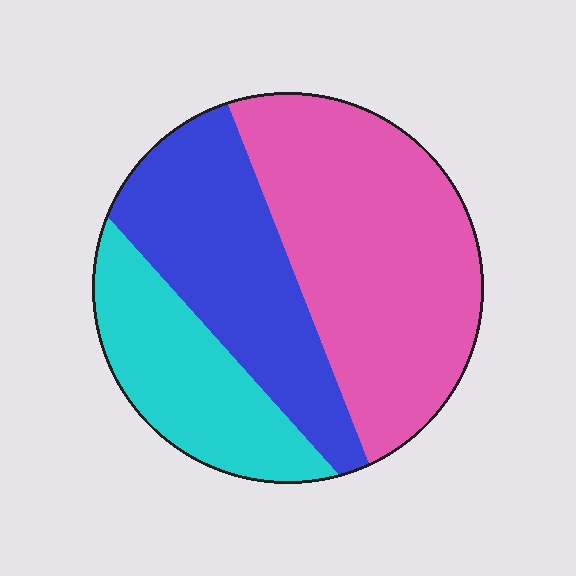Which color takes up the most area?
Pink, at roughly 45%.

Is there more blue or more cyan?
Blue.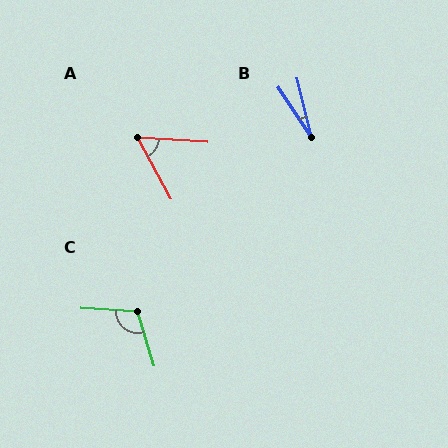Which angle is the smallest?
B, at approximately 20 degrees.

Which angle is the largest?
C, at approximately 110 degrees.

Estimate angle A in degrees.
Approximately 58 degrees.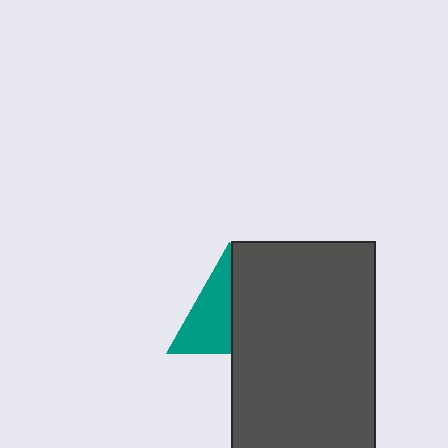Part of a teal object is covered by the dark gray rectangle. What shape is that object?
It is a triangle.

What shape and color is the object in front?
The object in front is a dark gray rectangle.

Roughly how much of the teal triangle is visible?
About half of it is visible (roughly 53%).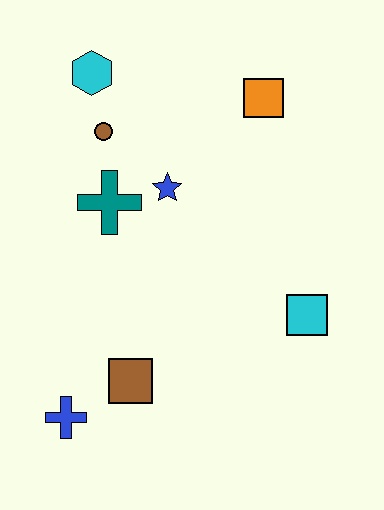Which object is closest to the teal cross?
The blue star is closest to the teal cross.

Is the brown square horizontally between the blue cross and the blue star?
Yes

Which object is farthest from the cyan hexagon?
The blue cross is farthest from the cyan hexagon.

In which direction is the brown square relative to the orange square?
The brown square is below the orange square.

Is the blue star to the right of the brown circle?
Yes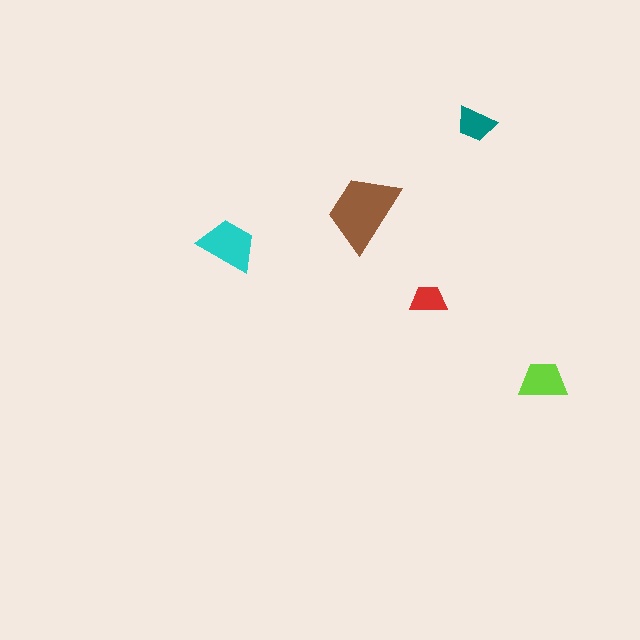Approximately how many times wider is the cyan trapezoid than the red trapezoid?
About 1.5 times wider.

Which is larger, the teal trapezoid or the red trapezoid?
The teal one.